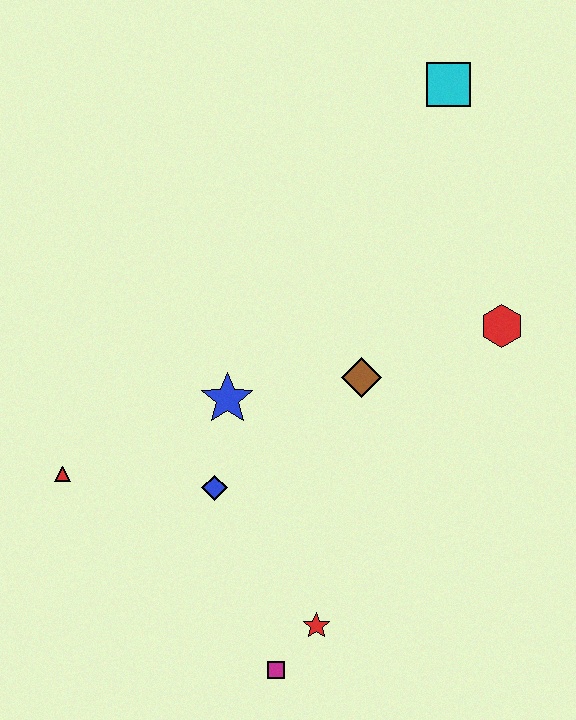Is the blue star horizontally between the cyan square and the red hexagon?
No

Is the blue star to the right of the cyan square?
No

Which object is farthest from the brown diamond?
The red triangle is farthest from the brown diamond.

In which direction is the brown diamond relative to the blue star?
The brown diamond is to the right of the blue star.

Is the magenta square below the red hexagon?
Yes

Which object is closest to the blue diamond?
The blue star is closest to the blue diamond.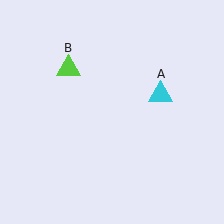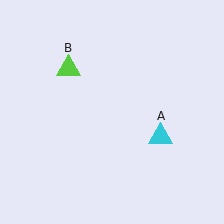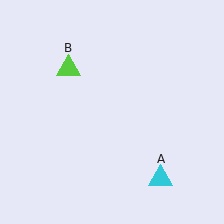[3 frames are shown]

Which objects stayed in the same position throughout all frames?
Lime triangle (object B) remained stationary.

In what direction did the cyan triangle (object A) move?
The cyan triangle (object A) moved down.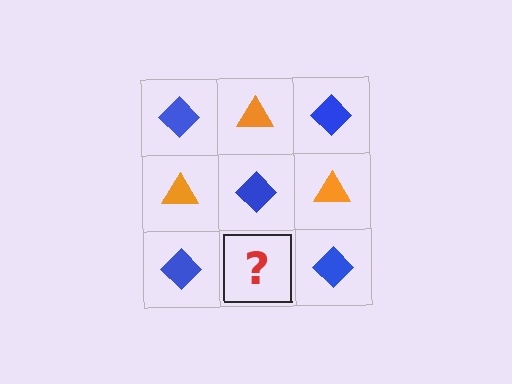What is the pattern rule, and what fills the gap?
The rule is that it alternates blue diamond and orange triangle in a checkerboard pattern. The gap should be filled with an orange triangle.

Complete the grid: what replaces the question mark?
The question mark should be replaced with an orange triangle.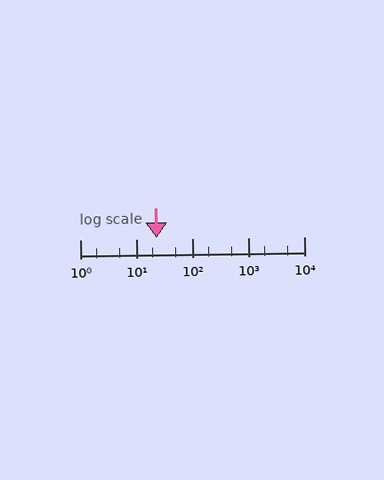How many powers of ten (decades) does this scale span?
The scale spans 4 decades, from 1 to 10000.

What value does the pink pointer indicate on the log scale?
The pointer indicates approximately 23.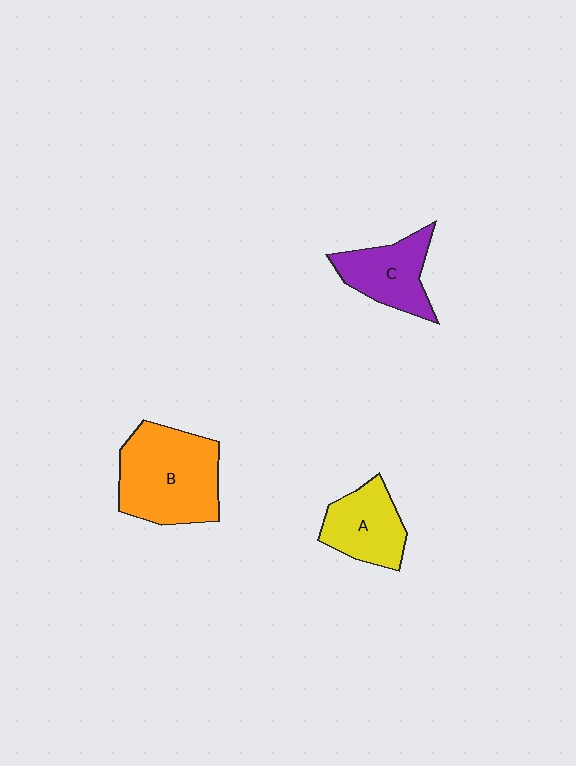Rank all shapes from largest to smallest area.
From largest to smallest: B (orange), C (purple), A (yellow).